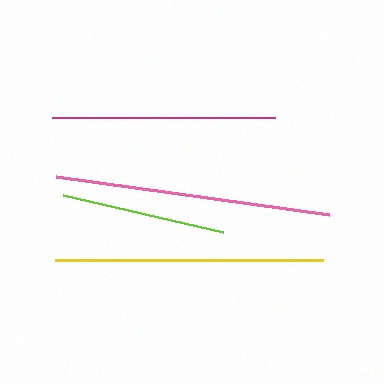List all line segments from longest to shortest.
From longest to shortest: pink, yellow, magenta, lime.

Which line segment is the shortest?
The lime line is the shortest at approximately 164 pixels.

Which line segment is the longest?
The pink line is the longest at approximately 276 pixels.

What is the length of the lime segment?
The lime segment is approximately 164 pixels long.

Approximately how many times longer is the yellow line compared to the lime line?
The yellow line is approximately 1.6 times the length of the lime line.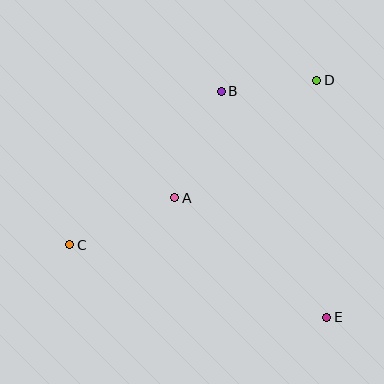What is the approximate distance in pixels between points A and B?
The distance between A and B is approximately 116 pixels.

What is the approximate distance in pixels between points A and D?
The distance between A and D is approximately 184 pixels.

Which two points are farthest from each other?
Points C and D are farthest from each other.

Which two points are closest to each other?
Points B and D are closest to each other.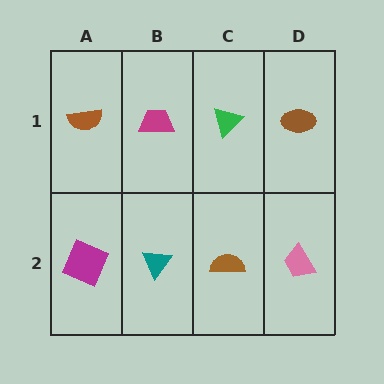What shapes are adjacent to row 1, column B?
A teal triangle (row 2, column B), a brown semicircle (row 1, column A), a green triangle (row 1, column C).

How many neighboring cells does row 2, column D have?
2.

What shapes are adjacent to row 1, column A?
A magenta square (row 2, column A), a magenta trapezoid (row 1, column B).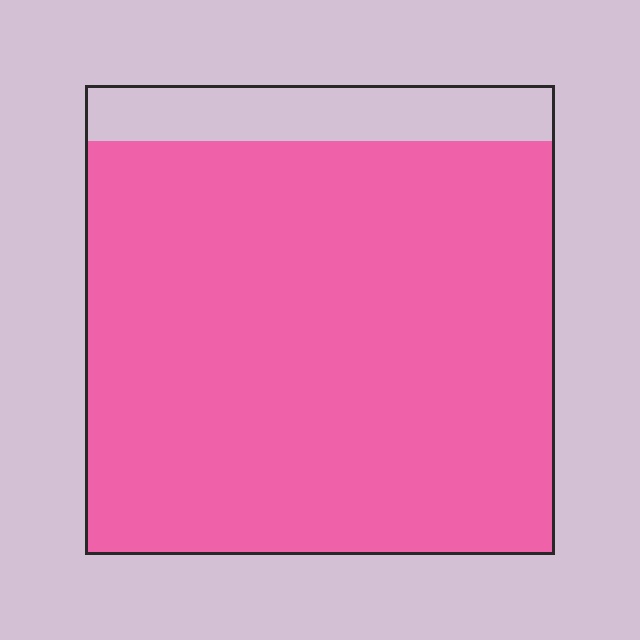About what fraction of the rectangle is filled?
About seven eighths (7/8).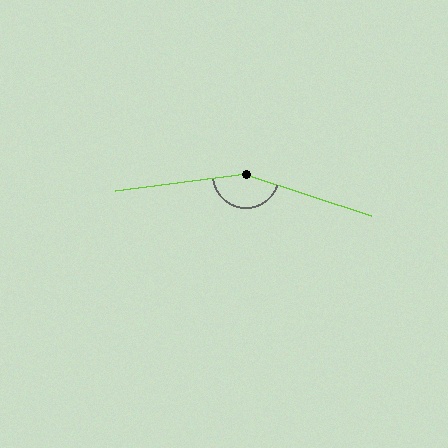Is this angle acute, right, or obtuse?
It is obtuse.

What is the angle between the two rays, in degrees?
Approximately 154 degrees.